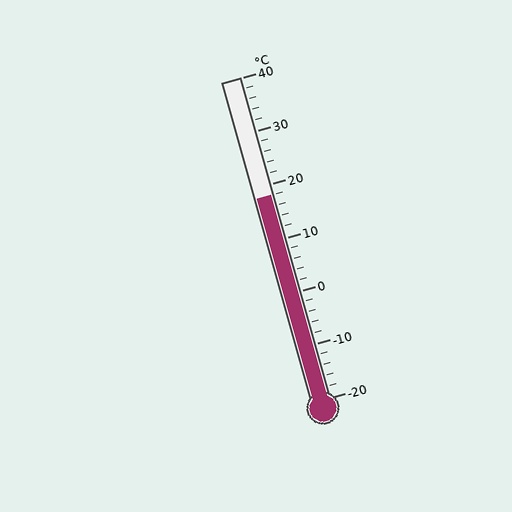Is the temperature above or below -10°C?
The temperature is above -10°C.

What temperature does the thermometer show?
The thermometer shows approximately 18°C.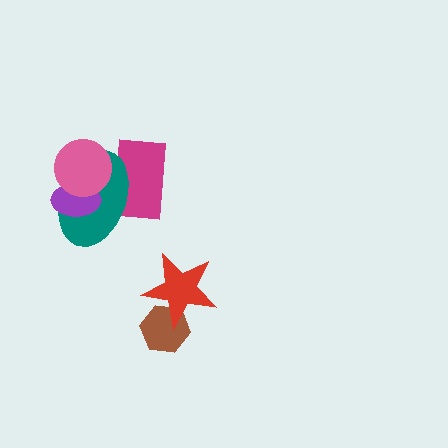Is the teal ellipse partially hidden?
Yes, it is partially covered by another shape.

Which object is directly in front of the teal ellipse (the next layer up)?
The purple ellipse is directly in front of the teal ellipse.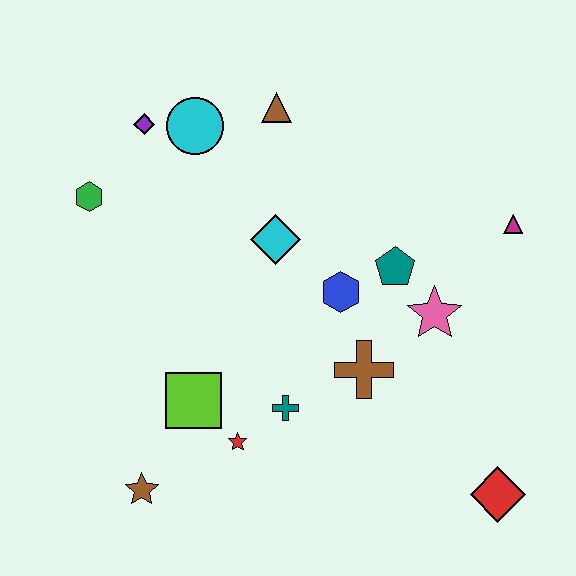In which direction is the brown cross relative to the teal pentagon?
The brown cross is below the teal pentagon.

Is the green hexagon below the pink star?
No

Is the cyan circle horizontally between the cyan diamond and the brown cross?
No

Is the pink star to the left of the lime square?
No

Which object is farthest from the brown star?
The magenta triangle is farthest from the brown star.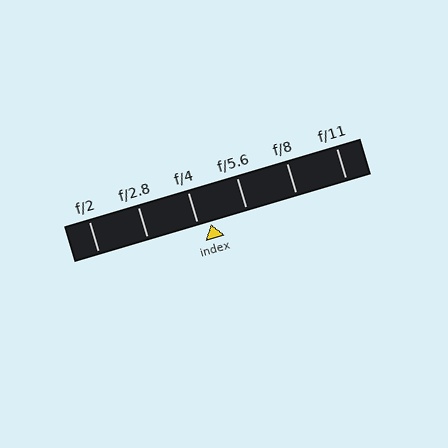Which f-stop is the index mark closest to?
The index mark is closest to f/4.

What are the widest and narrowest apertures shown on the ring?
The widest aperture shown is f/2 and the narrowest is f/11.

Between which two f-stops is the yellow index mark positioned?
The index mark is between f/4 and f/5.6.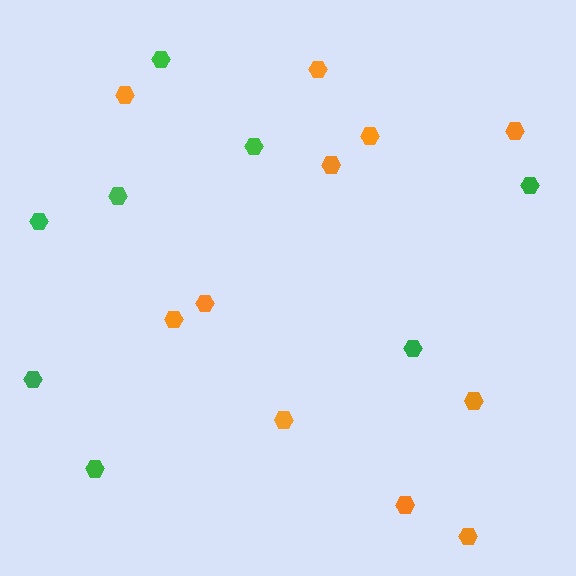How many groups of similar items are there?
There are 2 groups: one group of green hexagons (8) and one group of orange hexagons (11).